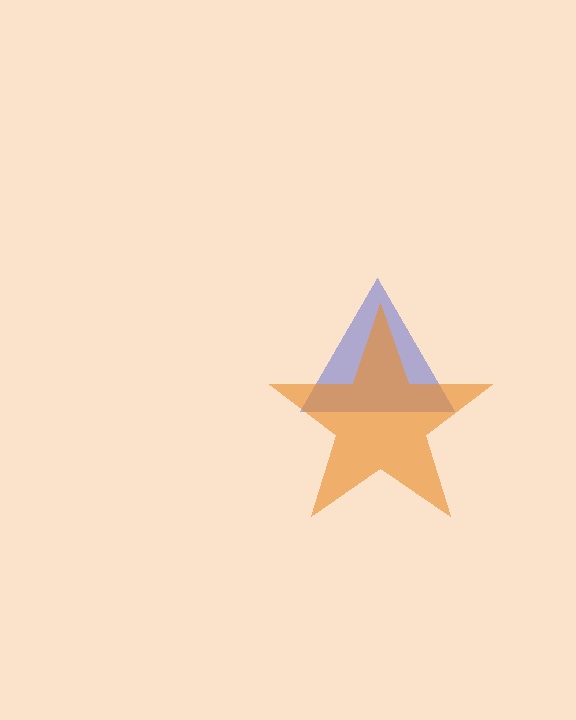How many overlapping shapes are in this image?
There are 2 overlapping shapes in the image.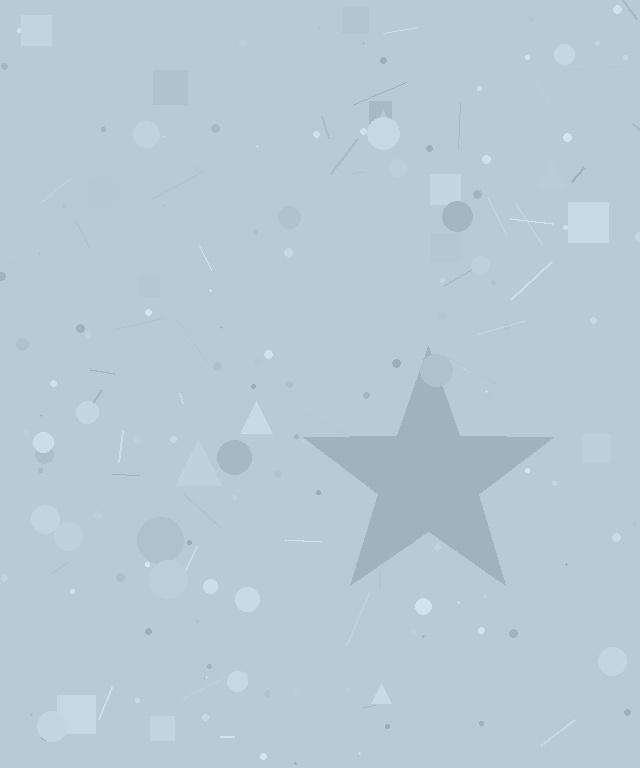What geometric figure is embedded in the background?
A star is embedded in the background.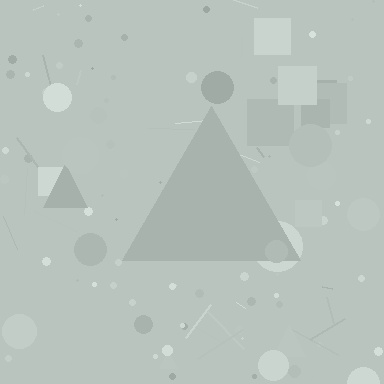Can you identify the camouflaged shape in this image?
The camouflaged shape is a triangle.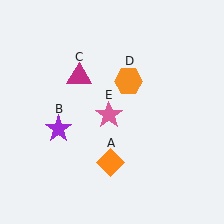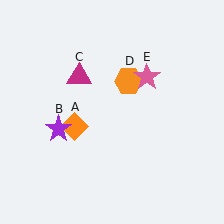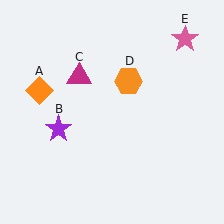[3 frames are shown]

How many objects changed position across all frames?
2 objects changed position: orange diamond (object A), pink star (object E).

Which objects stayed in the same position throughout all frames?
Purple star (object B) and magenta triangle (object C) and orange hexagon (object D) remained stationary.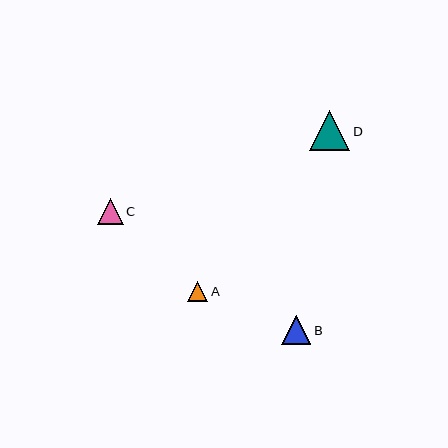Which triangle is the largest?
Triangle D is the largest with a size of approximately 40 pixels.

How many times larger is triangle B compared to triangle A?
Triangle B is approximately 1.5 times the size of triangle A.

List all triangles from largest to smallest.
From largest to smallest: D, B, C, A.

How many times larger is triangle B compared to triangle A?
Triangle B is approximately 1.5 times the size of triangle A.